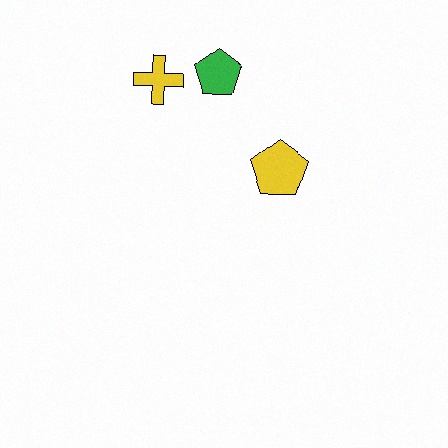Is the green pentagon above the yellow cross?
Yes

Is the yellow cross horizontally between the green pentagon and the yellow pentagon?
No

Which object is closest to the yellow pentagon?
The green pentagon is closest to the yellow pentagon.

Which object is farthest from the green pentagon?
The yellow pentagon is farthest from the green pentagon.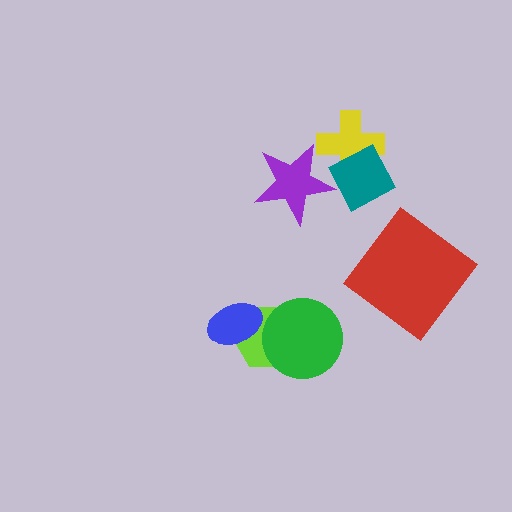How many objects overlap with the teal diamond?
2 objects overlap with the teal diamond.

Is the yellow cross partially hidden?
Yes, it is partially covered by another shape.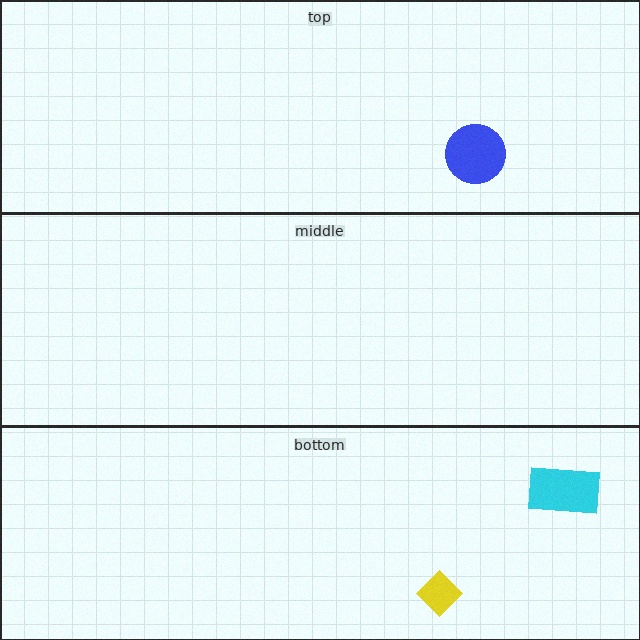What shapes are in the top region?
The blue circle.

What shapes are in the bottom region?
The yellow diamond, the cyan rectangle.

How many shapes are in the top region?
1.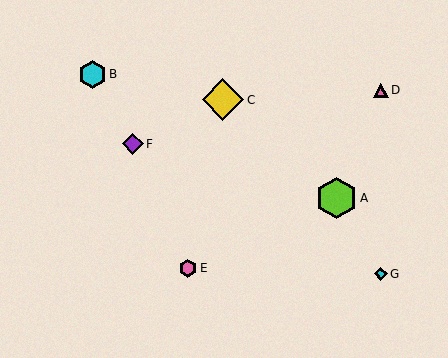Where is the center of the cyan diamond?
The center of the cyan diamond is at (381, 274).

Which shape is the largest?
The yellow diamond (labeled C) is the largest.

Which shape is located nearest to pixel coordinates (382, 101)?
The pink triangle (labeled D) at (381, 90) is nearest to that location.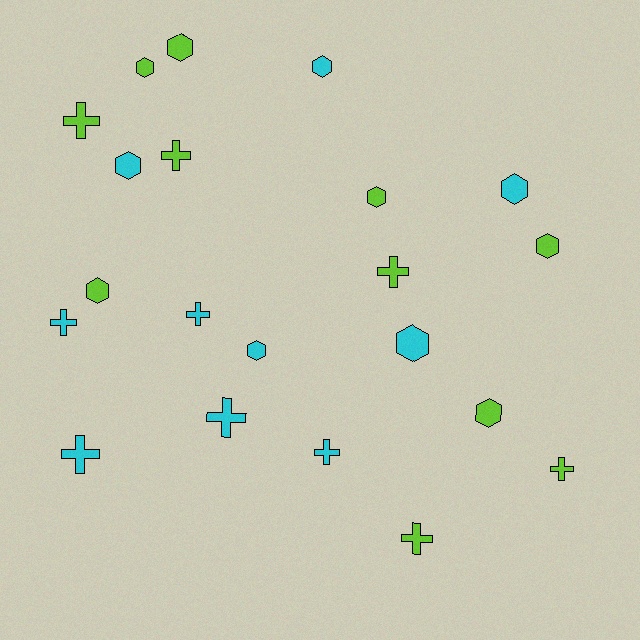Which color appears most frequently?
Lime, with 11 objects.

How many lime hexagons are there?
There are 6 lime hexagons.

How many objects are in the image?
There are 21 objects.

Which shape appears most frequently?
Hexagon, with 11 objects.